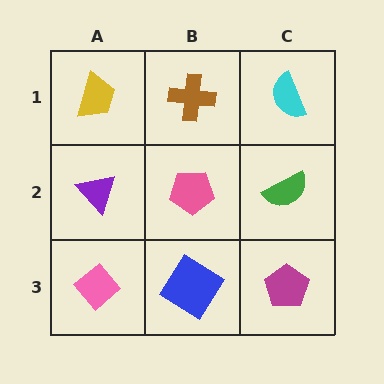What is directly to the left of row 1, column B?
A yellow trapezoid.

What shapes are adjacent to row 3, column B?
A pink pentagon (row 2, column B), a pink diamond (row 3, column A), a magenta pentagon (row 3, column C).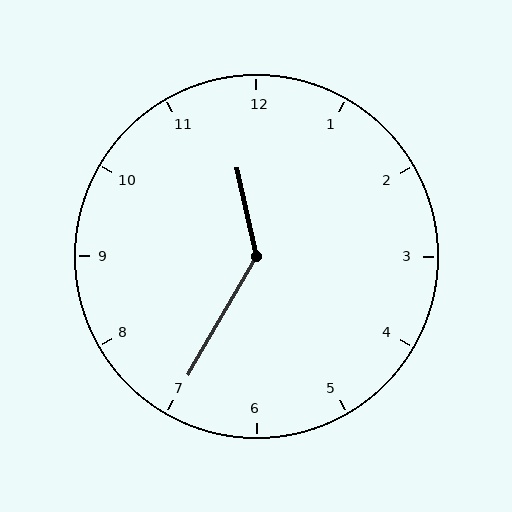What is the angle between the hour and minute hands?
Approximately 138 degrees.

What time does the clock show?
11:35.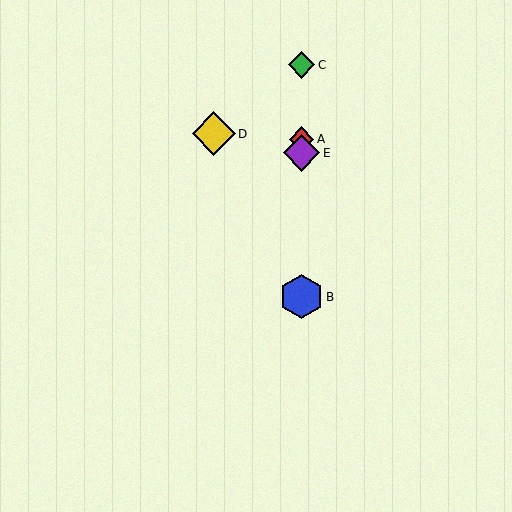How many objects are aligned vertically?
4 objects (A, B, C, E) are aligned vertically.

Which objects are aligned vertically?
Objects A, B, C, E are aligned vertically.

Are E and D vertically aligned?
No, E is at x≈301 and D is at x≈214.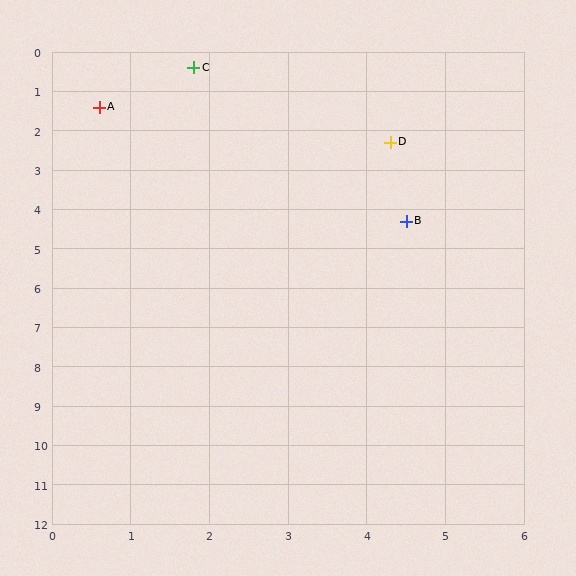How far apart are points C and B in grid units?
Points C and B are about 4.7 grid units apart.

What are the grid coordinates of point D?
Point D is at approximately (4.3, 2.3).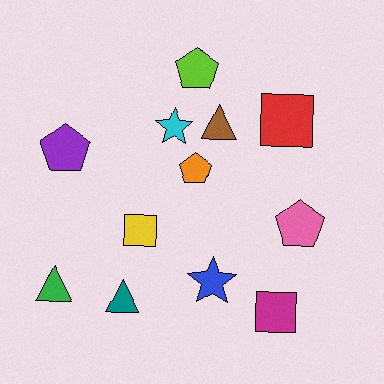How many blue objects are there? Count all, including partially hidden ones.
There is 1 blue object.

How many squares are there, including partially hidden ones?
There are 3 squares.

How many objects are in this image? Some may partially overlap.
There are 12 objects.